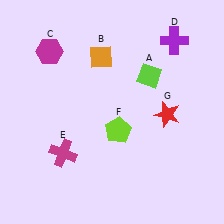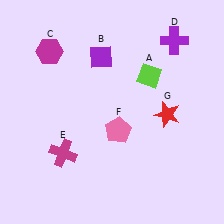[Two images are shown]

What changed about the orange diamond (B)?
In Image 1, B is orange. In Image 2, it changed to purple.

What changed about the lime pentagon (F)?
In Image 1, F is lime. In Image 2, it changed to pink.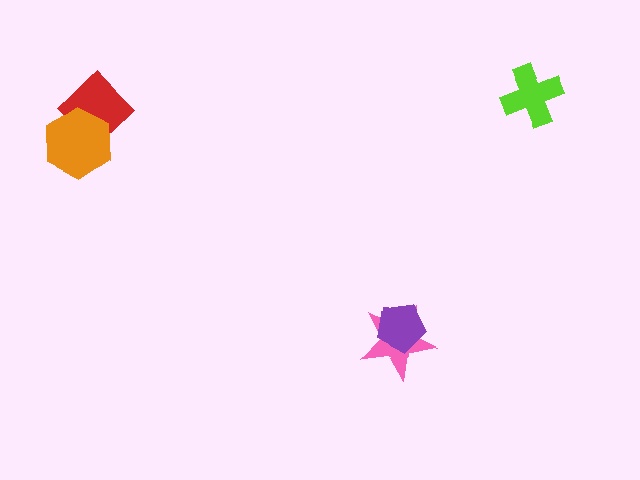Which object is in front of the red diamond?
The orange hexagon is in front of the red diamond.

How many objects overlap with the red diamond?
1 object overlaps with the red diamond.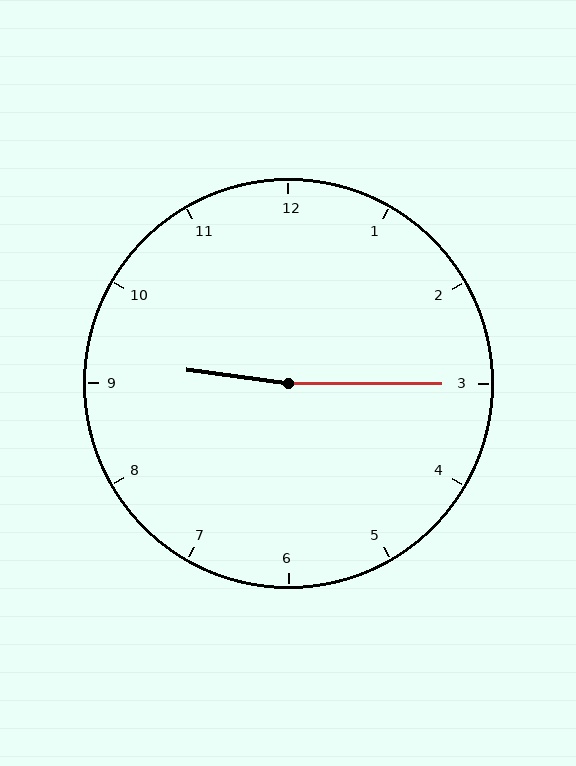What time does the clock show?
9:15.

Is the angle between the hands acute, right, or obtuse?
It is obtuse.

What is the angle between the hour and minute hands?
Approximately 172 degrees.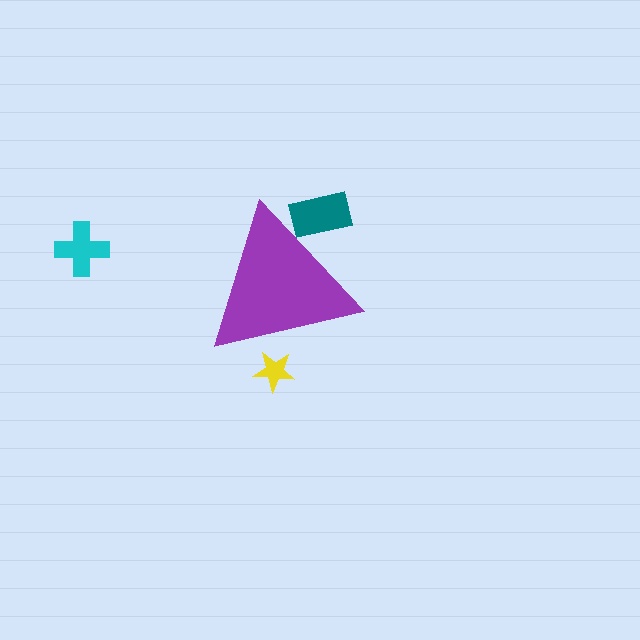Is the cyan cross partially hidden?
No, the cyan cross is fully visible.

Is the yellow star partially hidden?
Yes, the yellow star is partially hidden behind the purple triangle.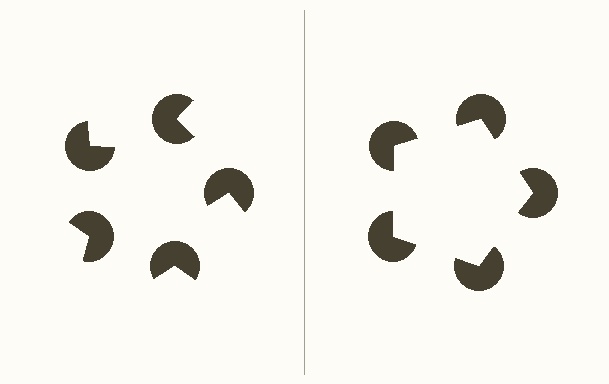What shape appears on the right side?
An illusory pentagon.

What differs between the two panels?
The pac-man discs are positioned identically on both sides; only the wedge orientations differ. On the right they align to a pentagon; on the left they are misaligned.